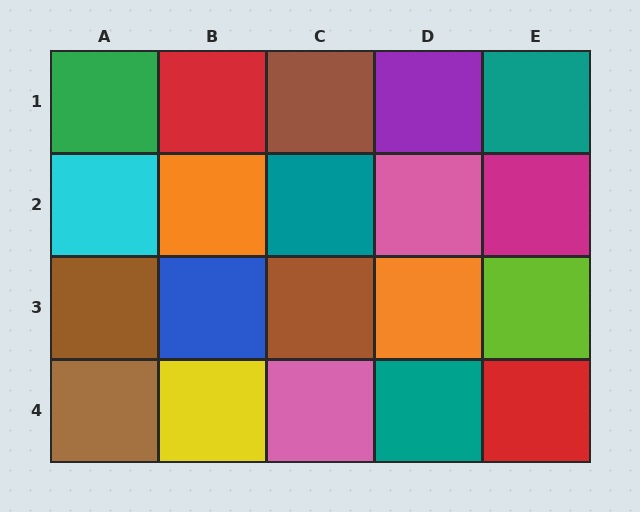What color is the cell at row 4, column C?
Pink.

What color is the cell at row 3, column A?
Brown.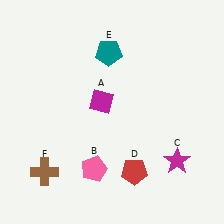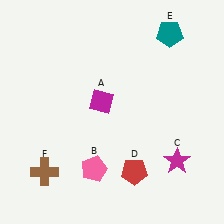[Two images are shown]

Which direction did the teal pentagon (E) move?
The teal pentagon (E) moved right.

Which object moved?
The teal pentagon (E) moved right.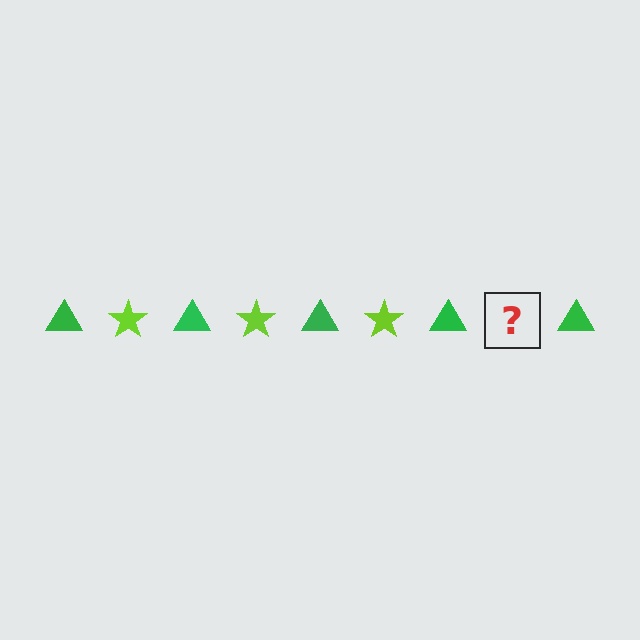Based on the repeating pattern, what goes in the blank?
The blank should be a lime star.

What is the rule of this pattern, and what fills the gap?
The rule is that the pattern alternates between green triangle and lime star. The gap should be filled with a lime star.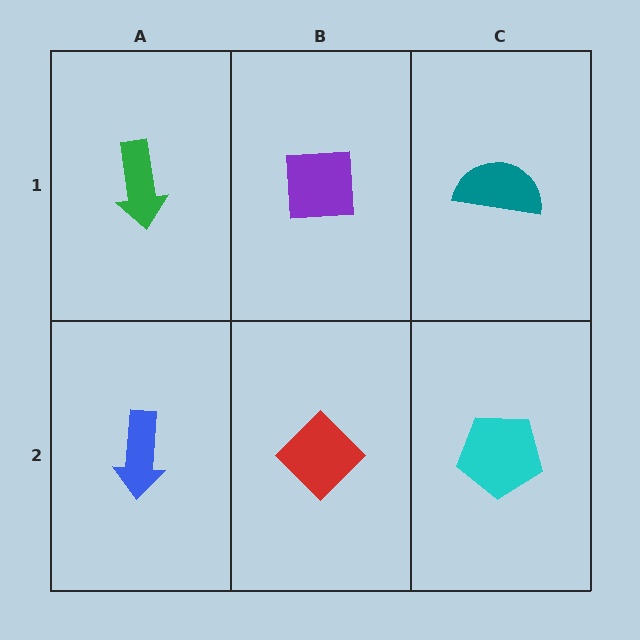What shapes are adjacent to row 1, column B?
A red diamond (row 2, column B), a green arrow (row 1, column A), a teal semicircle (row 1, column C).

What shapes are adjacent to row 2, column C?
A teal semicircle (row 1, column C), a red diamond (row 2, column B).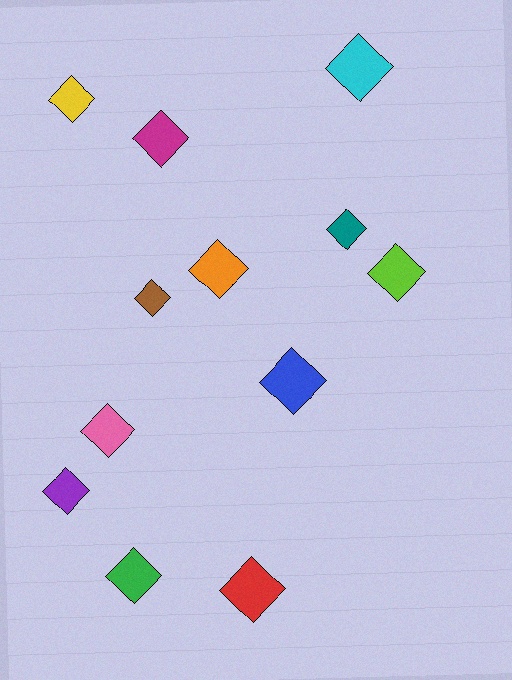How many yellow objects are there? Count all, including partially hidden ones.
There is 1 yellow object.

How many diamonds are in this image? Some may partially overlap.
There are 12 diamonds.